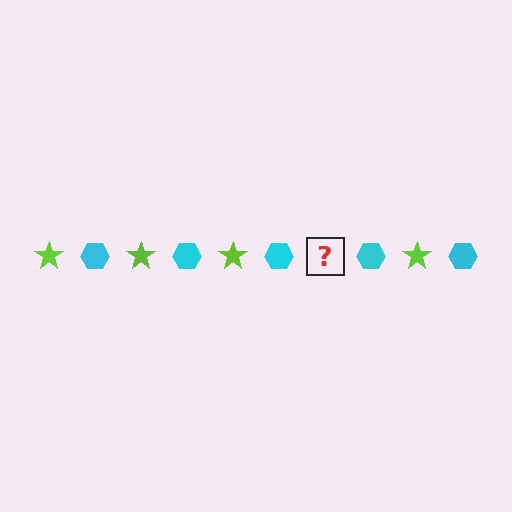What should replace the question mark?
The question mark should be replaced with a lime star.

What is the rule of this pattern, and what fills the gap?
The rule is that the pattern alternates between lime star and cyan hexagon. The gap should be filled with a lime star.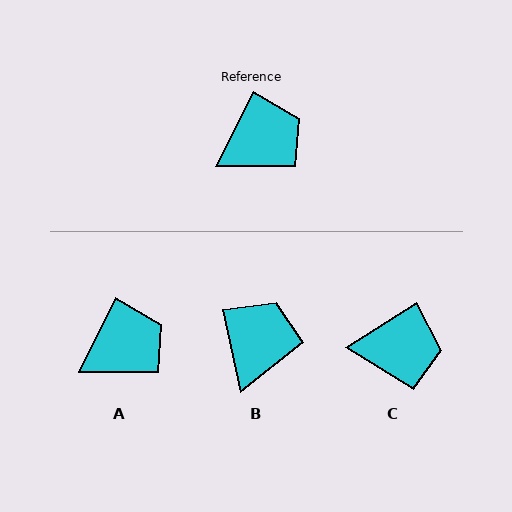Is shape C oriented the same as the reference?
No, it is off by about 31 degrees.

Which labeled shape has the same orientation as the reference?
A.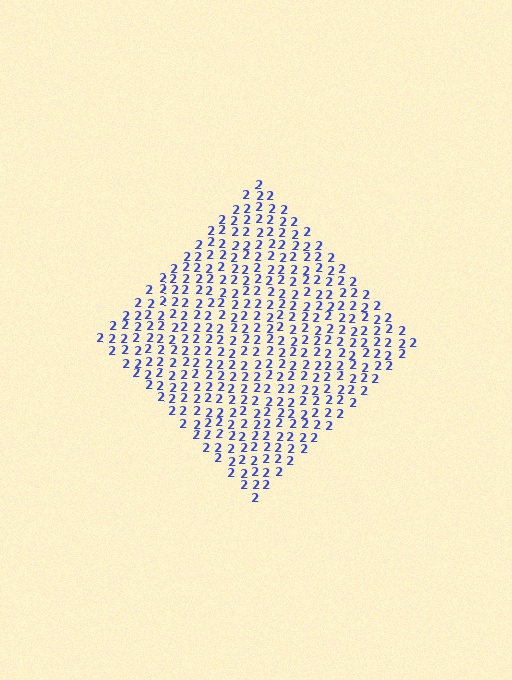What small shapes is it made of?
It is made of small digit 2's.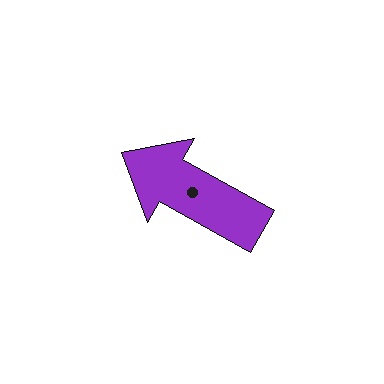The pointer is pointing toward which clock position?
Roughly 10 o'clock.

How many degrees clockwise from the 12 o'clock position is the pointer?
Approximately 299 degrees.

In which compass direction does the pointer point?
Northwest.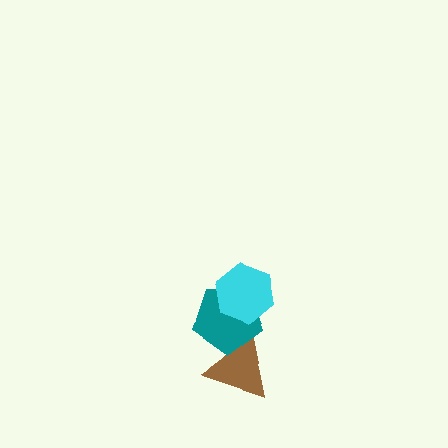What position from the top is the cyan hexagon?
The cyan hexagon is 1st from the top.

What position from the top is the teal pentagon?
The teal pentagon is 2nd from the top.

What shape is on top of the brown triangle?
The teal pentagon is on top of the brown triangle.